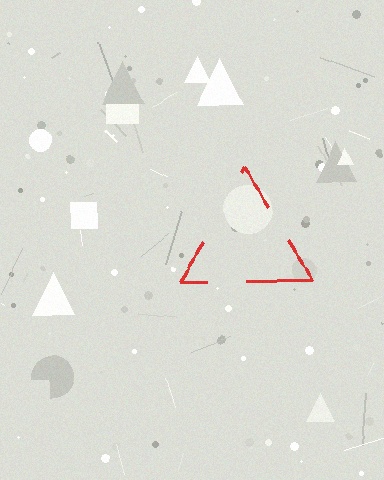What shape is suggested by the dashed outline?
The dashed outline suggests a triangle.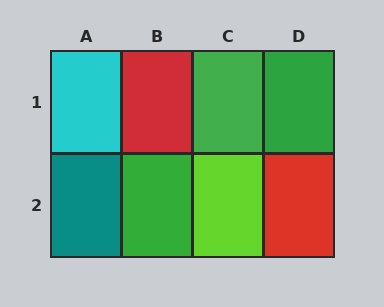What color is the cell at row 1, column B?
Red.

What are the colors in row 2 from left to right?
Teal, green, lime, red.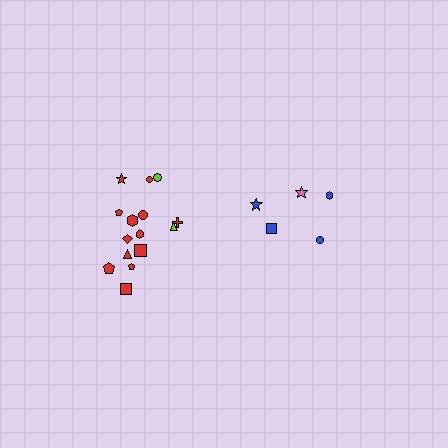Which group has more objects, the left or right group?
The left group.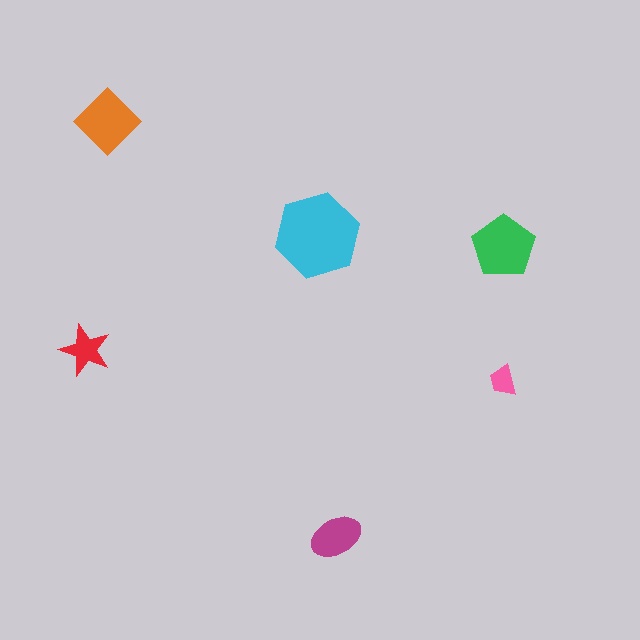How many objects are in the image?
There are 6 objects in the image.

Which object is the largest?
The cyan hexagon.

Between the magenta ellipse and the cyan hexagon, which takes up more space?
The cyan hexagon.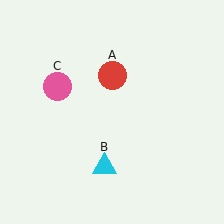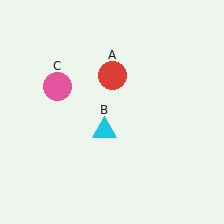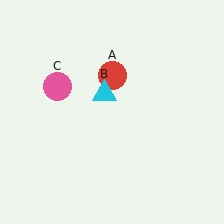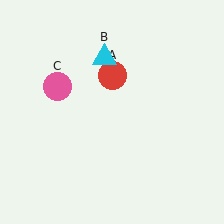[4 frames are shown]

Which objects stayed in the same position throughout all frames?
Red circle (object A) and pink circle (object C) remained stationary.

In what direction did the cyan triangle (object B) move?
The cyan triangle (object B) moved up.